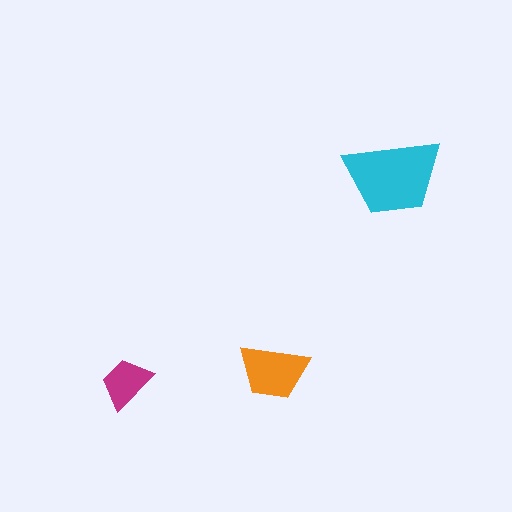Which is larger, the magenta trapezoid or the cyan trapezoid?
The cyan one.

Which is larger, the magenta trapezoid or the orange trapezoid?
The orange one.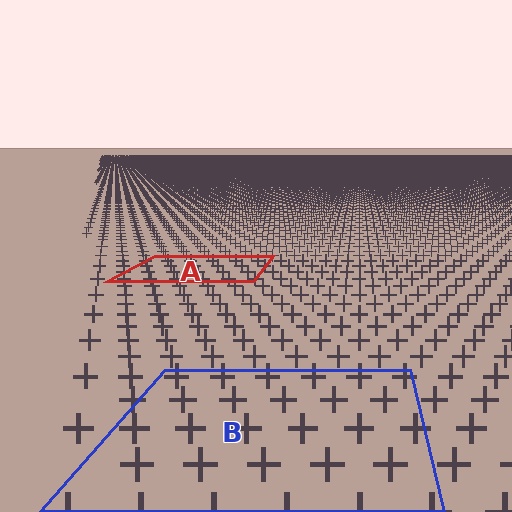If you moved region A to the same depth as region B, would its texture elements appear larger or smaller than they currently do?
They would appear larger. At a closer depth, the same texture elements are projected at a bigger on-screen size.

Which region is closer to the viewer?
Region B is closer. The texture elements there are larger and more spread out.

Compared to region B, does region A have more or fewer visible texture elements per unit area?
Region A has more texture elements per unit area — they are packed more densely because it is farther away.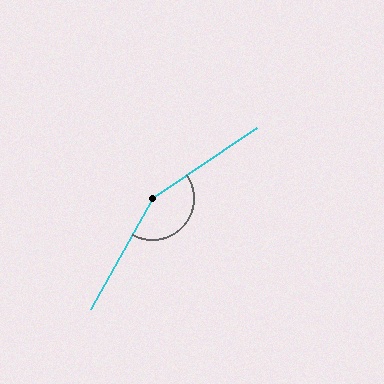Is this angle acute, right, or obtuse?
It is obtuse.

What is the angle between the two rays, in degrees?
Approximately 153 degrees.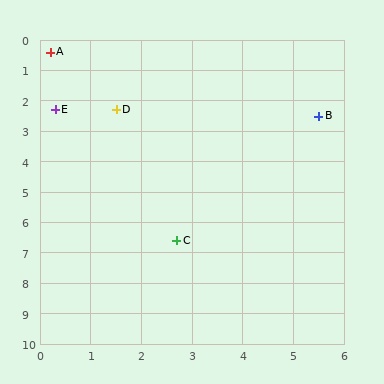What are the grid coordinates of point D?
Point D is at approximately (1.5, 2.3).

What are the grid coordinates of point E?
Point E is at approximately (0.3, 2.3).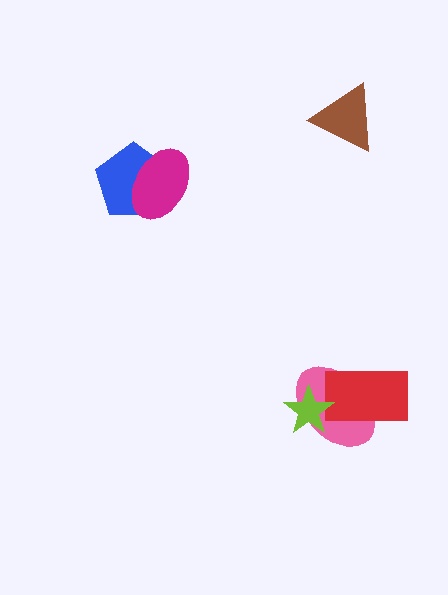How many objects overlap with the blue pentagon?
1 object overlaps with the blue pentagon.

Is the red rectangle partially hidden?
Yes, it is partially covered by another shape.